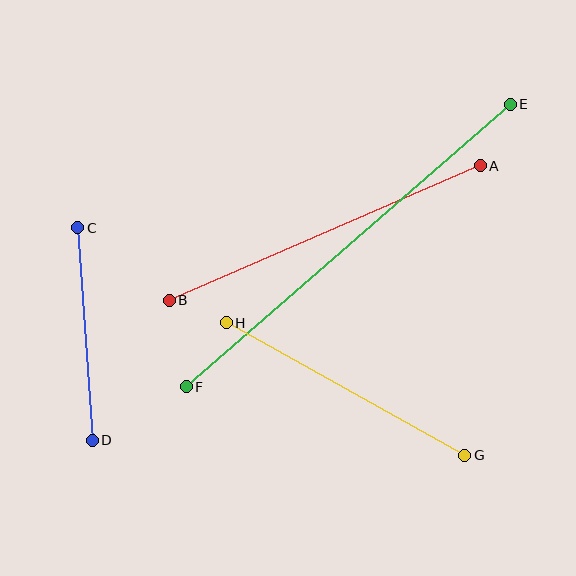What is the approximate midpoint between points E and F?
The midpoint is at approximately (348, 246) pixels.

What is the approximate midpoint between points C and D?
The midpoint is at approximately (85, 334) pixels.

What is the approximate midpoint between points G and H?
The midpoint is at approximately (345, 389) pixels.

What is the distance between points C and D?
The distance is approximately 213 pixels.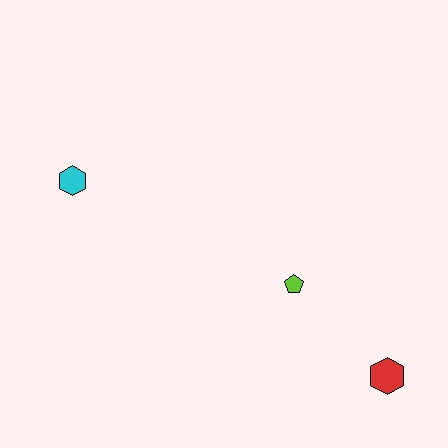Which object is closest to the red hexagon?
The lime pentagon is closest to the red hexagon.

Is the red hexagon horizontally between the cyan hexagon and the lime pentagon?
No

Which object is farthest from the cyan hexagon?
The red hexagon is farthest from the cyan hexagon.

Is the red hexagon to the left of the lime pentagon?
No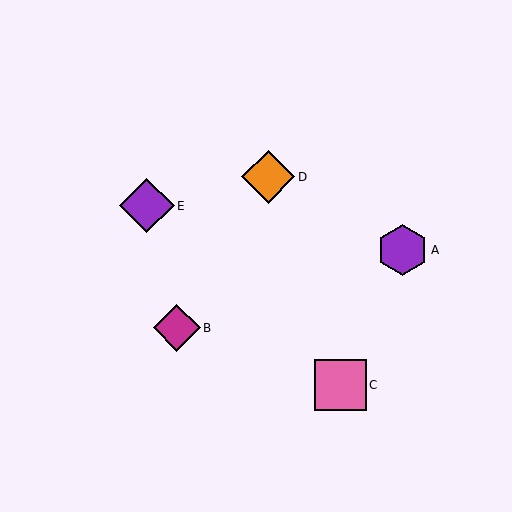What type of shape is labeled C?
Shape C is a pink square.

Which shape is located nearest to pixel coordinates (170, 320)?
The magenta diamond (labeled B) at (177, 328) is nearest to that location.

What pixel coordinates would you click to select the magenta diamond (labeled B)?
Click at (177, 328) to select the magenta diamond B.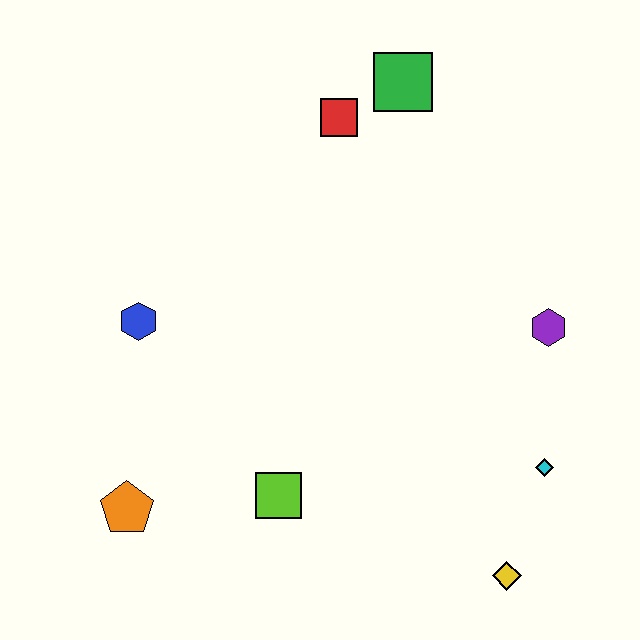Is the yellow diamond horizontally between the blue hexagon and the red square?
No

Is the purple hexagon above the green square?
No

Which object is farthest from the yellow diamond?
The green square is farthest from the yellow diamond.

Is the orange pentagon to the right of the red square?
No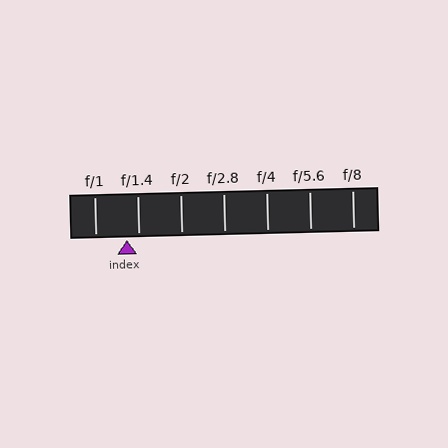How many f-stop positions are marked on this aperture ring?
There are 7 f-stop positions marked.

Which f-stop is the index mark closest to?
The index mark is closest to f/1.4.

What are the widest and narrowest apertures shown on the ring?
The widest aperture shown is f/1 and the narrowest is f/8.